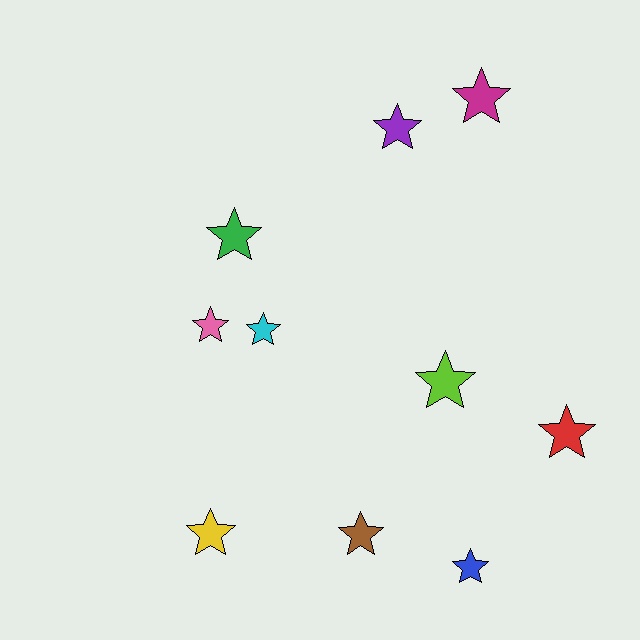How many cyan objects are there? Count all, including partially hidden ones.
There is 1 cyan object.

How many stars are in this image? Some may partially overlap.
There are 10 stars.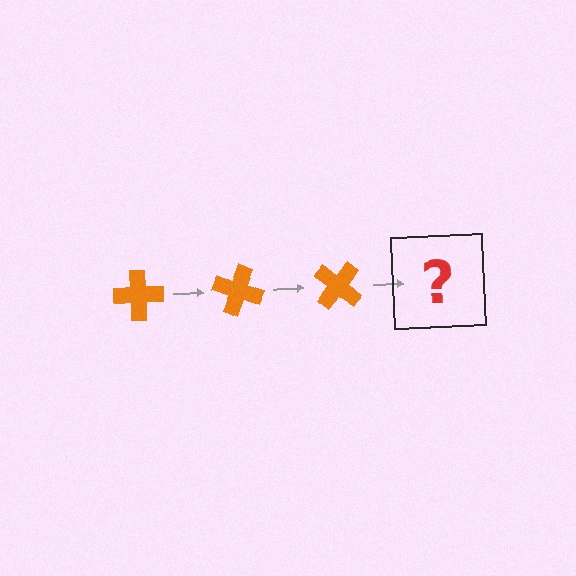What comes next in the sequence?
The next element should be an orange cross rotated 60 degrees.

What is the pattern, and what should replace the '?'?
The pattern is that the cross rotates 20 degrees each step. The '?' should be an orange cross rotated 60 degrees.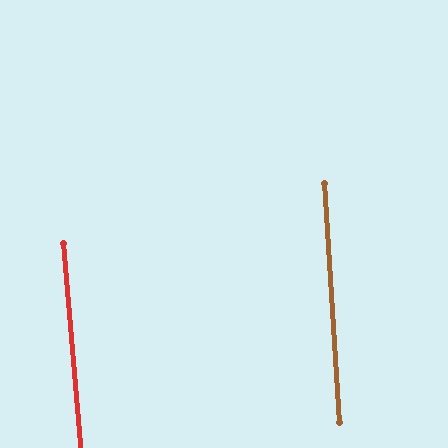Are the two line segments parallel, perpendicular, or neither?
Parallel — their directions differ by only 1.1°.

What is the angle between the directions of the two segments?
Approximately 1 degree.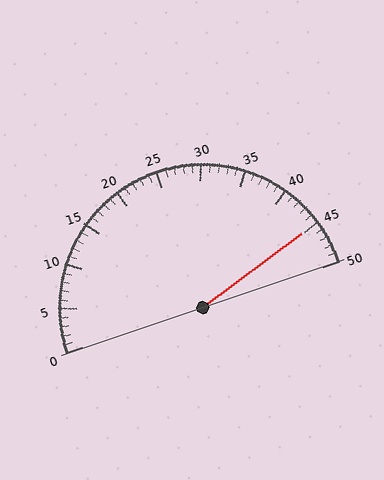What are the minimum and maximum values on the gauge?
The gauge ranges from 0 to 50.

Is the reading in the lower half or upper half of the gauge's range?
The reading is in the upper half of the range (0 to 50).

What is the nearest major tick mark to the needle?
The nearest major tick mark is 45.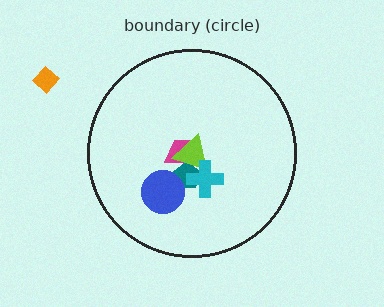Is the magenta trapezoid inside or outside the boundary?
Inside.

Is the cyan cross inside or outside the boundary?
Inside.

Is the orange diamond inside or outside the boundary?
Outside.